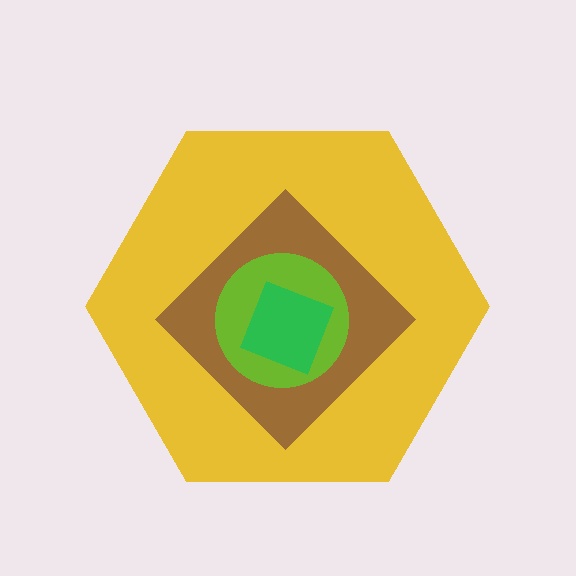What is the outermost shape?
The yellow hexagon.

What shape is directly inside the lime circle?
The green square.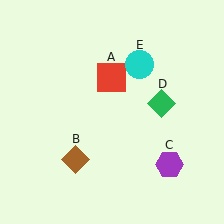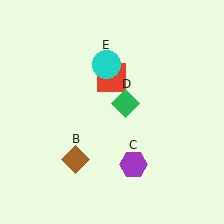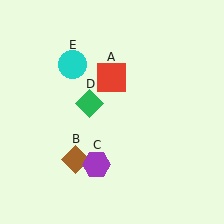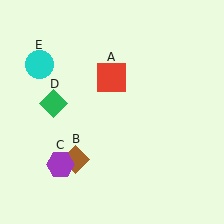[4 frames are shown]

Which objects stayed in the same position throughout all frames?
Red square (object A) and brown diamond (object B) remained stationary.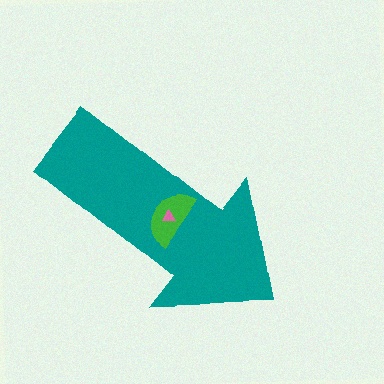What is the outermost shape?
The teal arrow.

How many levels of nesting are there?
3.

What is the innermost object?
The pink triangle.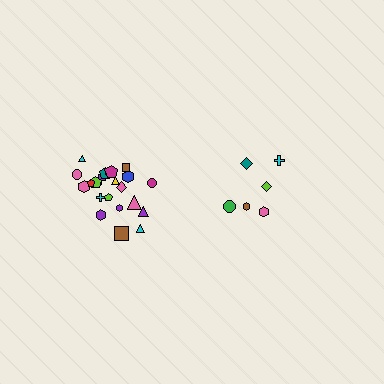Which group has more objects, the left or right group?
The left group.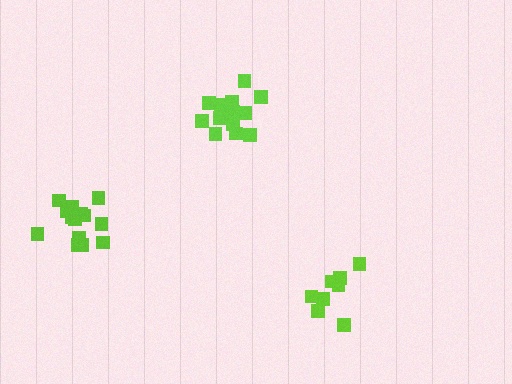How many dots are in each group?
Group 1: 9 dots, Group 2: 14 dots, Group 3: 14 dots (37 total).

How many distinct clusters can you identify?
There are 3 distinct clusters.